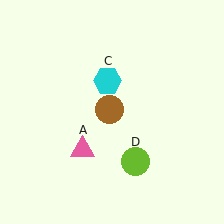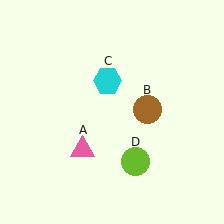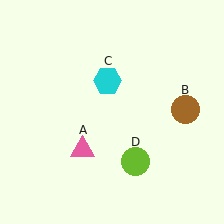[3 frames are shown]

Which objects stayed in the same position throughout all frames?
Pink triangle (object A) and cyan hexagon (object C) and lime circle (object D) remained stationary.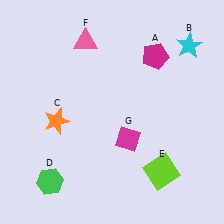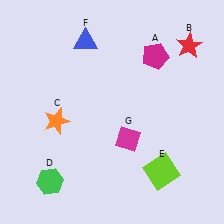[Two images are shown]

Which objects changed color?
B changed from cyan to red. F changed from pink to blue.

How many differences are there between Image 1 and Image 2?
There are 2 differences between the two images.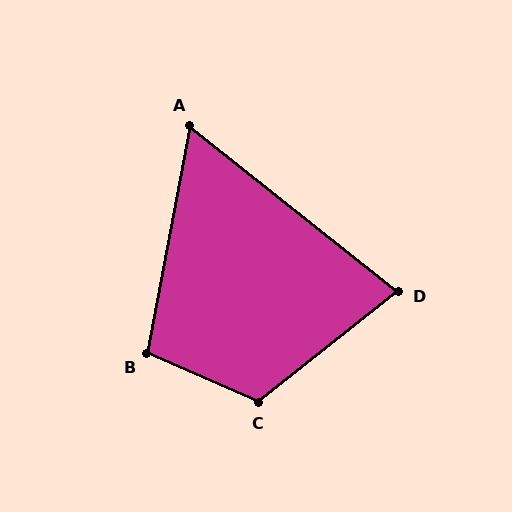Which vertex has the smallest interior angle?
A, at approximately 62 degrees.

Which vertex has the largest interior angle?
C, at approximately 118 degrees.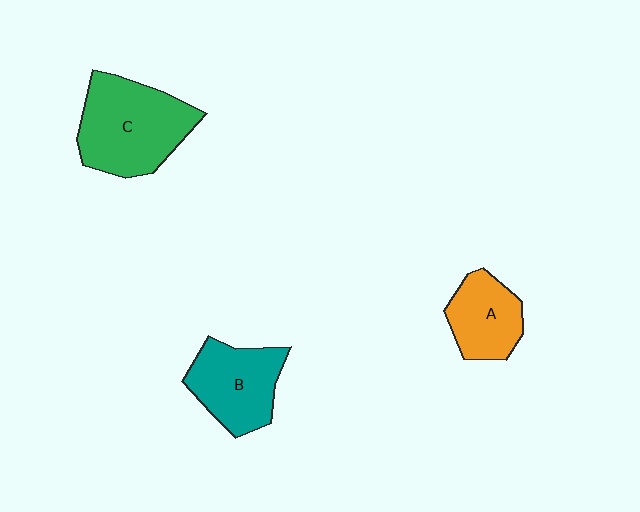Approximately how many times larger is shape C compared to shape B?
Approximately 1.3 times.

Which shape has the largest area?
Shape C (green).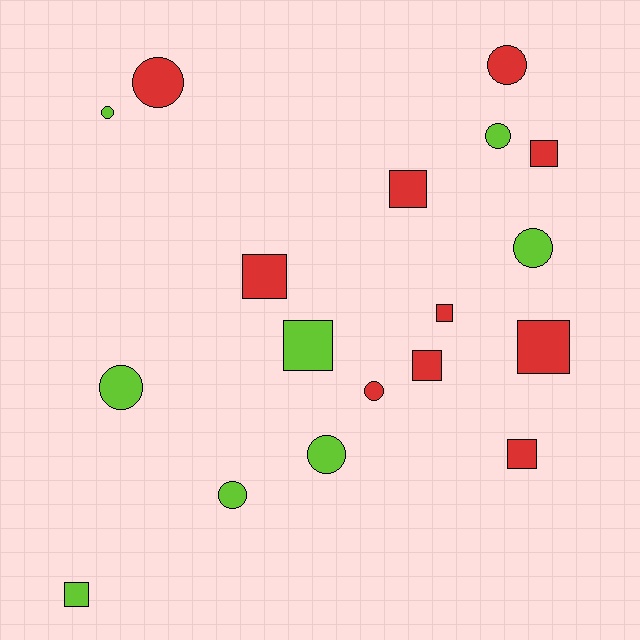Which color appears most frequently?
Red, with 10 objects.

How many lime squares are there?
There are 2 lime squares.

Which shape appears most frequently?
Square, with 9 objects.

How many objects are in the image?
There are 18 objects.